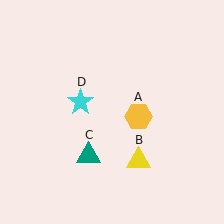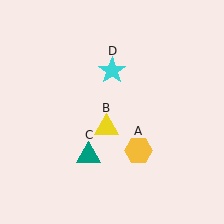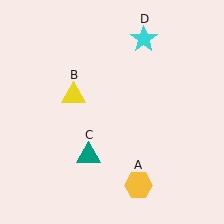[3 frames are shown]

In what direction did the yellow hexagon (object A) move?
The yellow hexagon (object A) moved down.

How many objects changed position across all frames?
3 objects changed position: yellow hexagon (object A), yellow triangle (object B), cyan star (object D).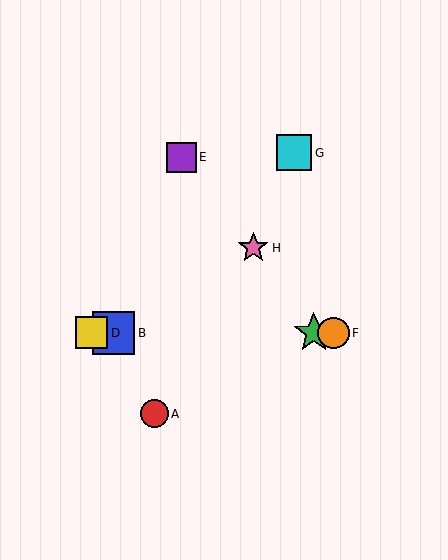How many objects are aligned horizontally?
4 objects (B, C, D, F) are aligned horizontally.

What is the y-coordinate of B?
Object B is at y≈333.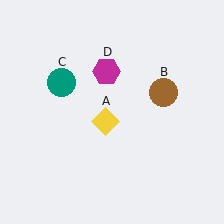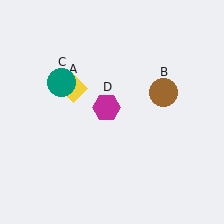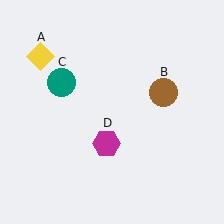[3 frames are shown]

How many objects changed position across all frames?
2 objects changed position: yellow diamond (object A), magenta hexagon (object D).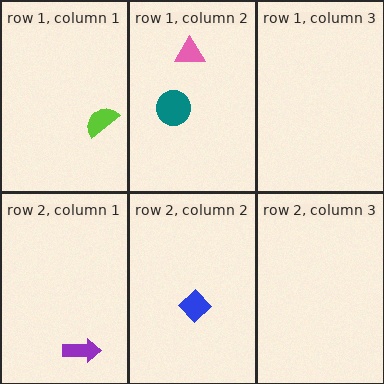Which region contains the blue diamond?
The row 2, column 2 region.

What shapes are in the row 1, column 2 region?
The teal circle, the pink triangle.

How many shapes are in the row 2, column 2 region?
1.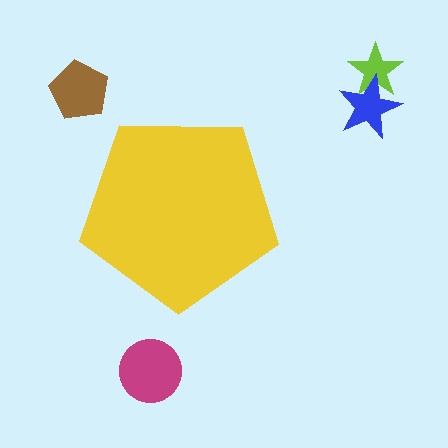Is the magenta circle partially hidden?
No, the magenta circle is fully visible.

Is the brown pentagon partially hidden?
No, the brown pentagon is fully visible.